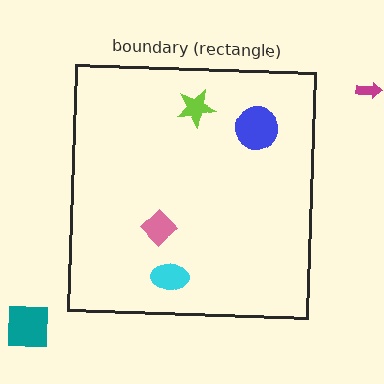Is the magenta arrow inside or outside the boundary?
Outside.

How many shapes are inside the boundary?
4 inside, 2 outside.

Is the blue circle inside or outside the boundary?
Inside.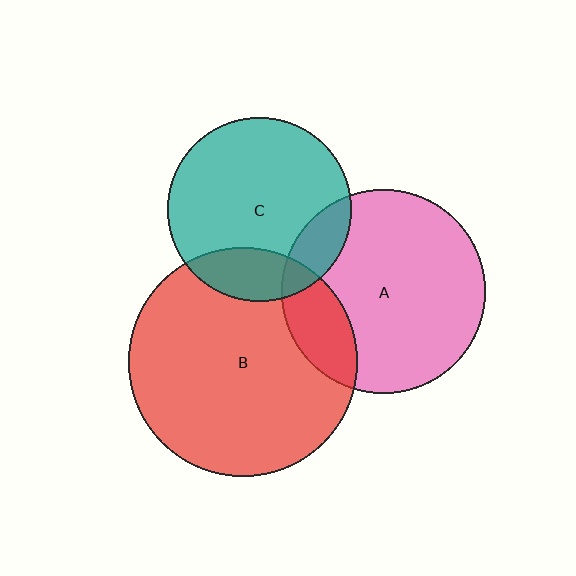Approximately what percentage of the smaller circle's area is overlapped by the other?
Approximately 15%.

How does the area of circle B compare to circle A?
Approximately 1.3 times.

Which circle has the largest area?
Circle B (red).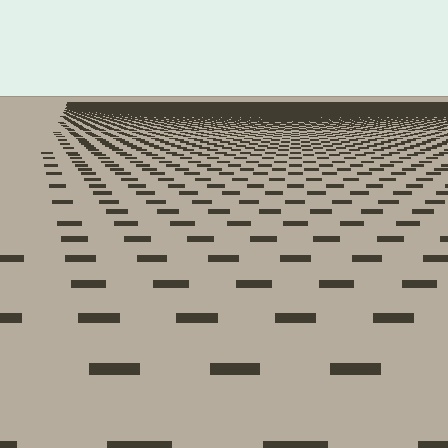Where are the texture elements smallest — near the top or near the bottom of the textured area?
Near the top.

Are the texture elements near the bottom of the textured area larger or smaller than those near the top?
Larger. Near the bottom, elements are closer to the viewer and appear at a bigger on-screen size.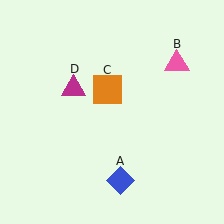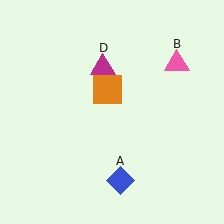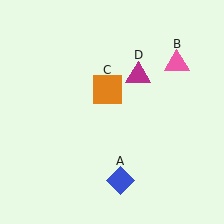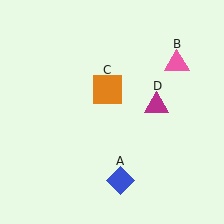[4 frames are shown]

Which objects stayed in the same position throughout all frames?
Blue diamond (object A) and pink triangle (object B) and orange square (object C) remained stationary.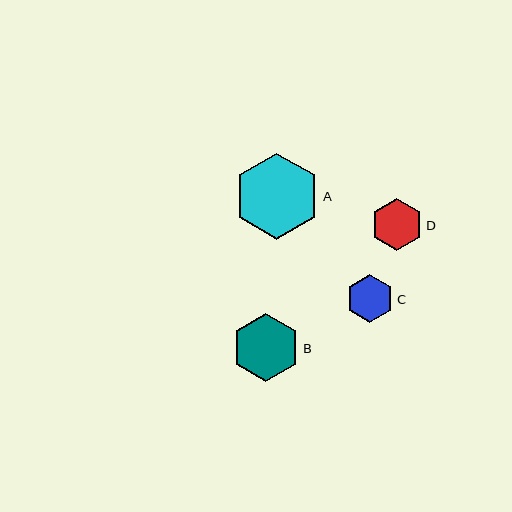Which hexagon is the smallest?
Hexagon C is the smallest with a size of approximately 47 pixels.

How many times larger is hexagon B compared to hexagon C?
Hexagon B is approximately 1.4 times the size of hexagon C.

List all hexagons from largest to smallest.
From largest to smallest: A, B, D, C.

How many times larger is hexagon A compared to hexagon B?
Hexagon A is approximately 1.3 times the size of hexagon B.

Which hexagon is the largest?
Hexagon A is the largest with a size of approximately 86 pixels.